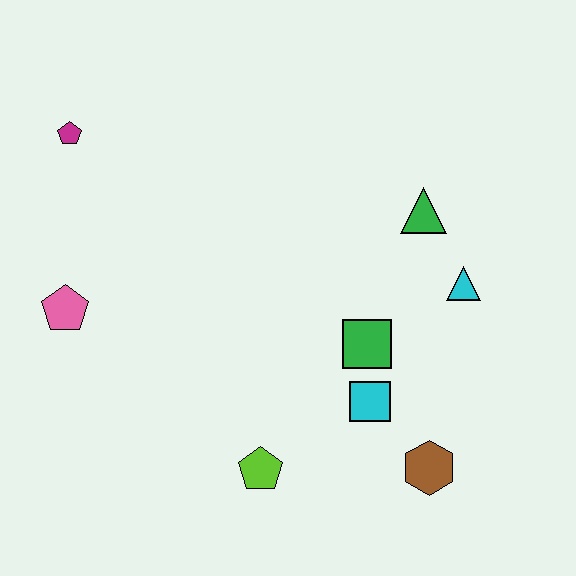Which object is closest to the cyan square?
The green square is closest to the cyan square.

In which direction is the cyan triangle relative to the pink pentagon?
The cyan triangle is to the right of the pink pentagon.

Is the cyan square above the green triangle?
No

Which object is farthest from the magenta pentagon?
The brown hexagon is farthest from the magenta pentagon.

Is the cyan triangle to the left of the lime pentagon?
No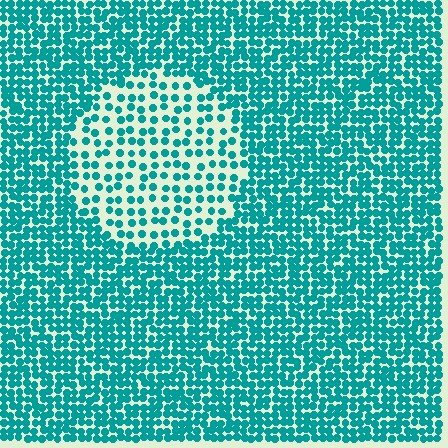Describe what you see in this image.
The image contains small teal elements arranged at two different densities. A circle-shaped region is visible where the elements are less densely packed than the surrounding area.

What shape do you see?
I see a circle.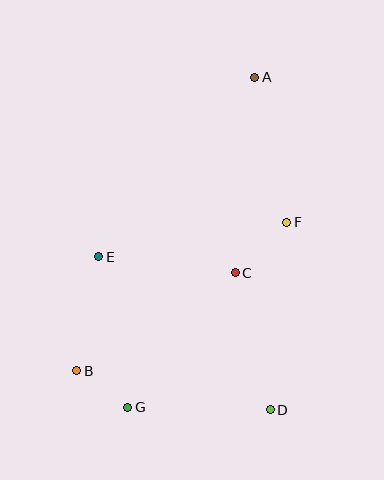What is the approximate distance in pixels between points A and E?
The distance between A and E is approximately 238 pixels.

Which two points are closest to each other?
Points B and G are closest to each other.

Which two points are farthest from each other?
Points A and G are farthest from each other.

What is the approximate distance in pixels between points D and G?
The distance between D and G is approximately 143 pixels.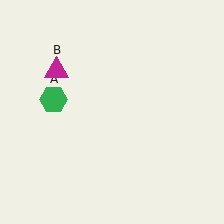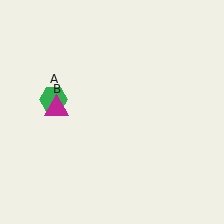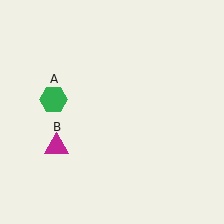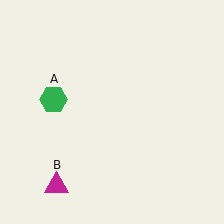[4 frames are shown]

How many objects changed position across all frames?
1 object changed position: magenta triangle (object B).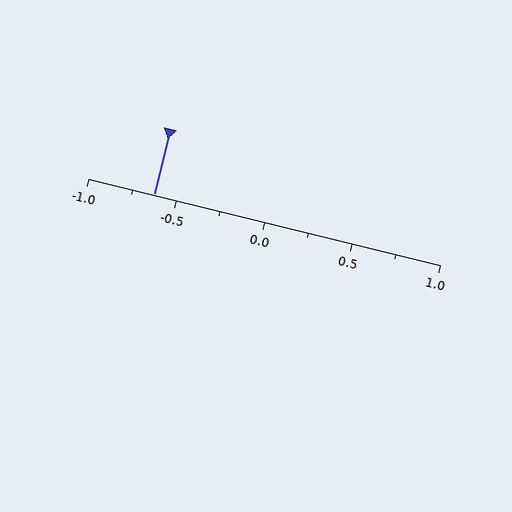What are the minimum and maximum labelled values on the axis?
The axis runs from -1.0 to 1.0.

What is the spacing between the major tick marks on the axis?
The major ticks are spaced 0.5 apart.